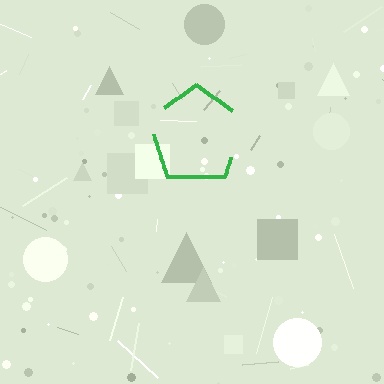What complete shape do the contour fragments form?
The contour fragments form a pentagon.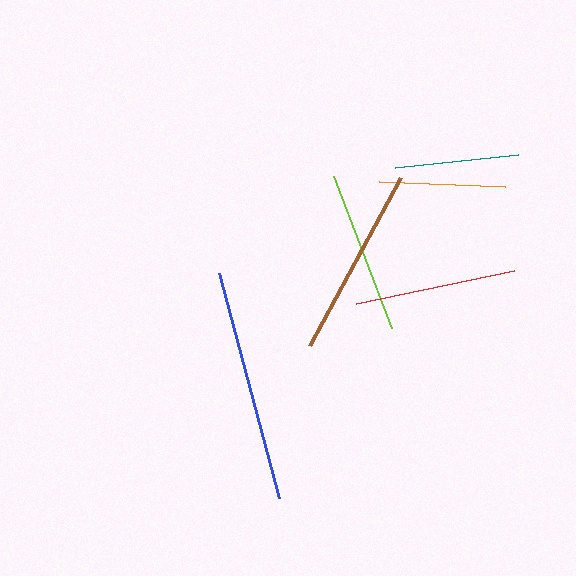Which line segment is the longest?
The blue line is the longest at approximately 232 pixels.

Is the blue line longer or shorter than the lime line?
The blue line is longer than the lime line.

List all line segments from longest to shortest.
From longest to shortest: blue, brown, lime, red, orange, teal.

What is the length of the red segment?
The red segment is approximately 162 pixels long.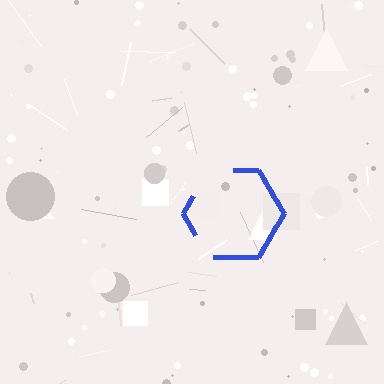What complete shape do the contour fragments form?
The contour fragments form a hexagon.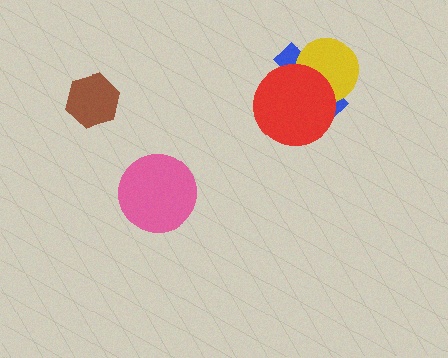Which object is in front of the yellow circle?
The red circle is in front of the yellow circle.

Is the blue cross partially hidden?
Yes, it is partially covered by another shape.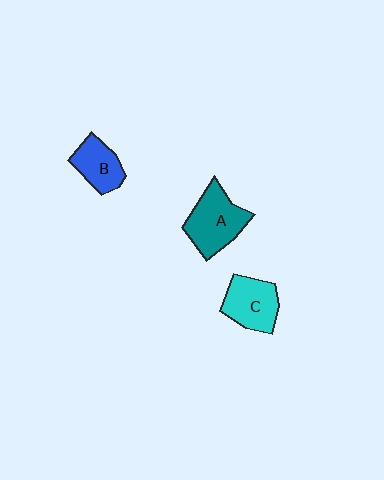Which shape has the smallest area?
Shape B (blue).